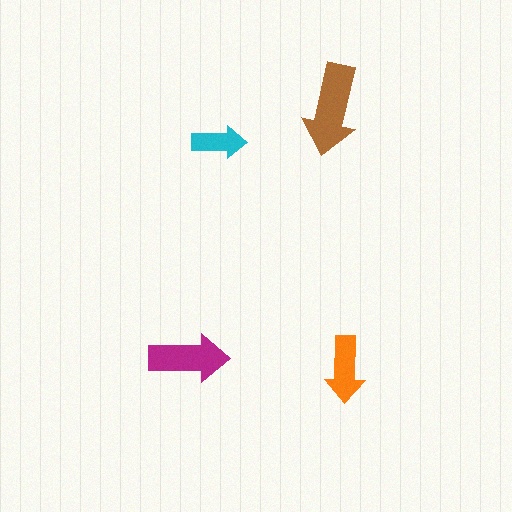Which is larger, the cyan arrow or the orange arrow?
The orange one.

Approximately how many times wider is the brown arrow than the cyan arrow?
About 1.5 times wider.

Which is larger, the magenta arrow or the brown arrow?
The brown one.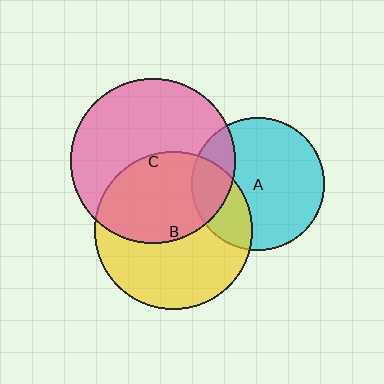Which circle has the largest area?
Circle C (pink).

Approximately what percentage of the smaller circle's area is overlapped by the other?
Approximately 20%.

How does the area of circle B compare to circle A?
Approximately 1.4 times.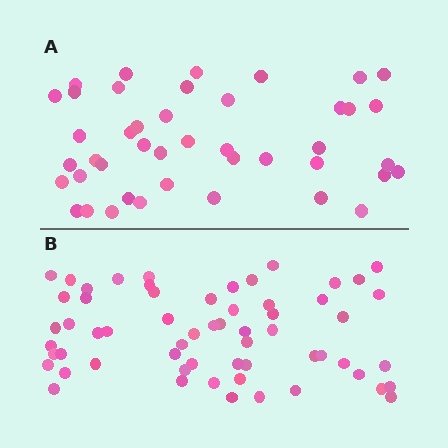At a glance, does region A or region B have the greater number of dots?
Region B (the bottom region) has more dots.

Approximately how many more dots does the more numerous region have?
Region B has approximately 15 more dots than region A.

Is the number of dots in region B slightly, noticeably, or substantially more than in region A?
Region B has noticeably more, but not dramatically so. The ratio is roughly 1.4 to 1.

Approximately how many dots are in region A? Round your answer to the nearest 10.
About 40 dots. (The exact count is 43, which rounds to 40.)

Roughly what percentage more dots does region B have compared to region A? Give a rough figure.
About 40% more.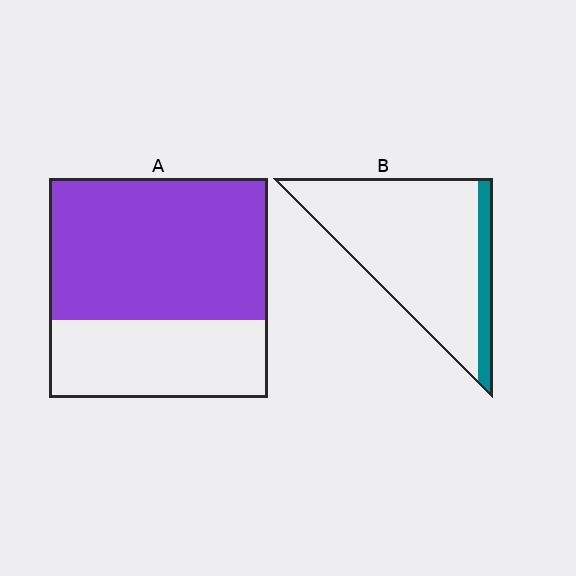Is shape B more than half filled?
No.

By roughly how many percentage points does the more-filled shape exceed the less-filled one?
By roughly 50 percentage points (A over B).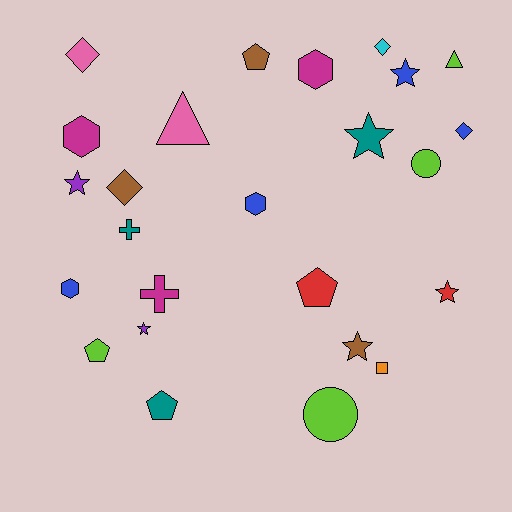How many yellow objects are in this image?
There are no yellow objects.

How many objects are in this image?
There are 25 objects.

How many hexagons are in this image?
There are 4 hexagons.